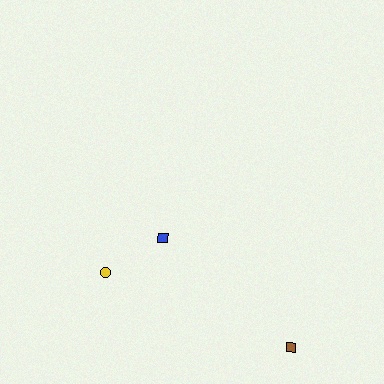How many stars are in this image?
There are no stars.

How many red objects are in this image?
There are no red objects.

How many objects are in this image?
There are 3 objects.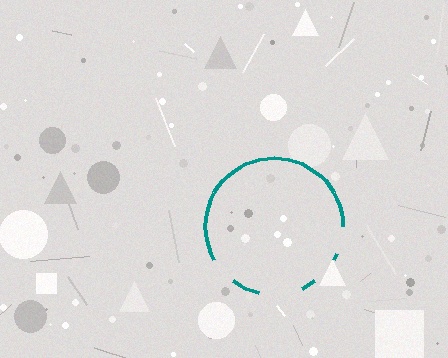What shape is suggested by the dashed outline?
The dashed outline suggests a circle.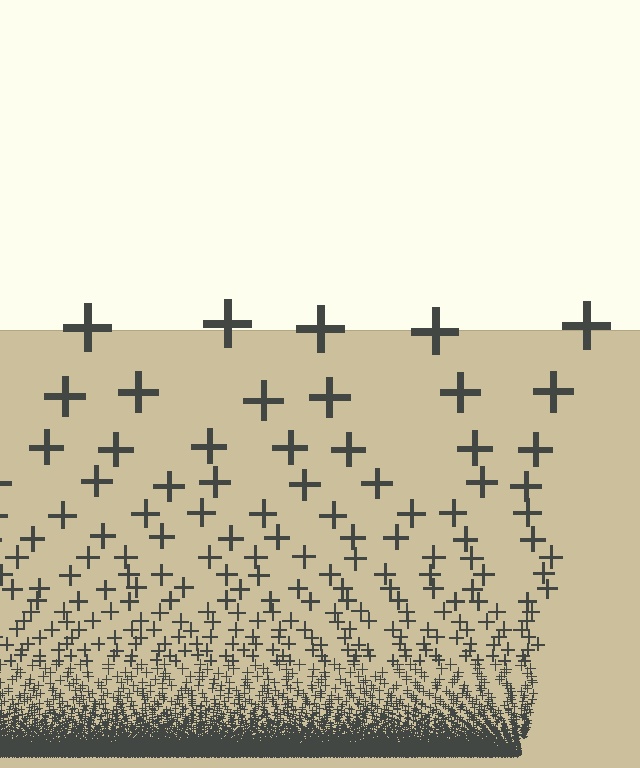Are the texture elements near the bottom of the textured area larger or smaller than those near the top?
Smaller. The gradient is inverted — elements near the bottom are smaller and denser.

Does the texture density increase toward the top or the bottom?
Density increases toward the bottom.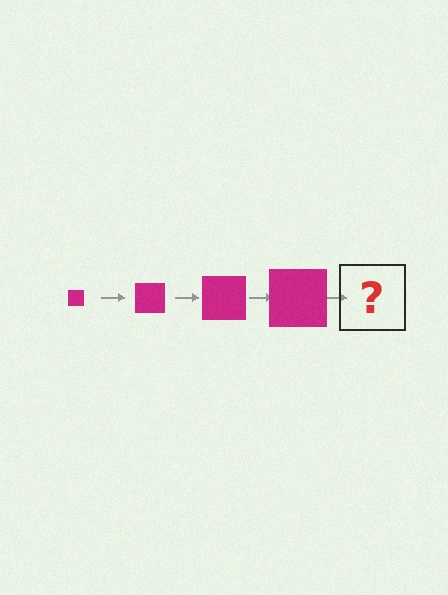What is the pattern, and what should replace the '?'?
The pattern is that the square gets progressively larger each step. The '?' should be a magenta square, larger than the previous one.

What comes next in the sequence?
The next element should be a magenta square, larger than the previous one.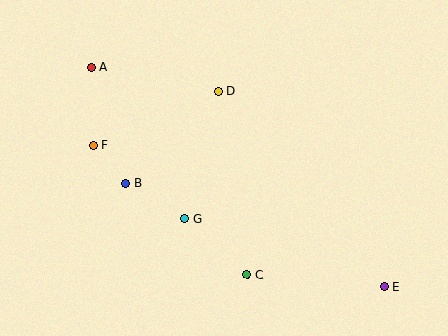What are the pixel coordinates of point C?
Point C is at (247, 275).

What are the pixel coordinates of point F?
Point F is at (93, 145).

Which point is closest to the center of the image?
Point G at (185, 219) is closest to the center.